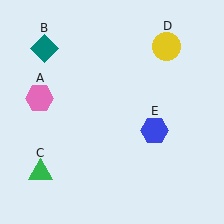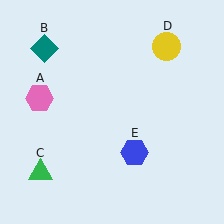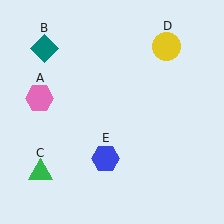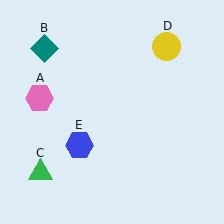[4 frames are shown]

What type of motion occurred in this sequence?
The blue hexagon (object E) rotated clockwise around the center of the scene.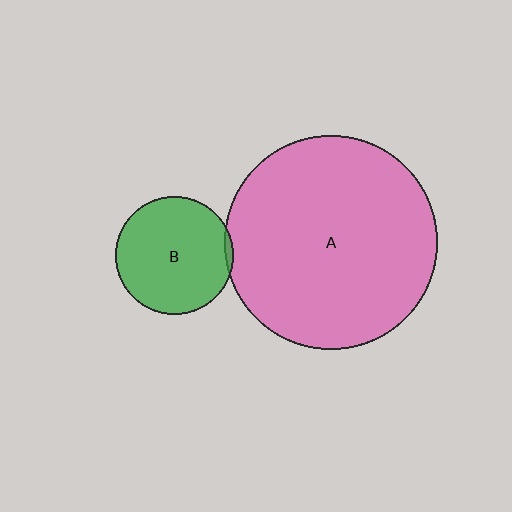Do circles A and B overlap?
Yes.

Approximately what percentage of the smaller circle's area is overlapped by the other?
Approximately 5%.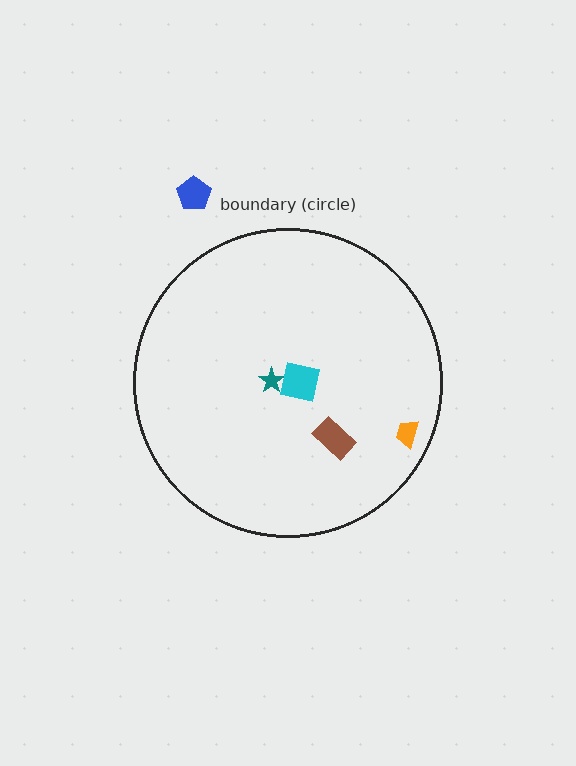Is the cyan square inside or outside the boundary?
Inside.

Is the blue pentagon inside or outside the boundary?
Outside.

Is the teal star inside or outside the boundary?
Inside.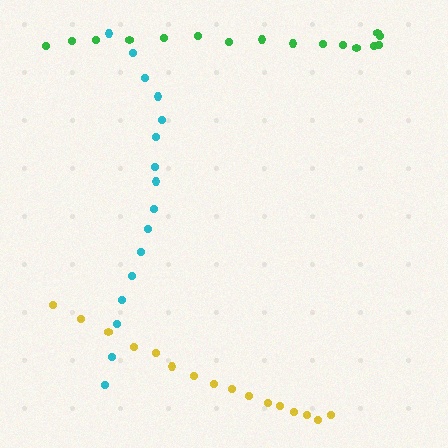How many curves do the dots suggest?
There are 3 distinct paths.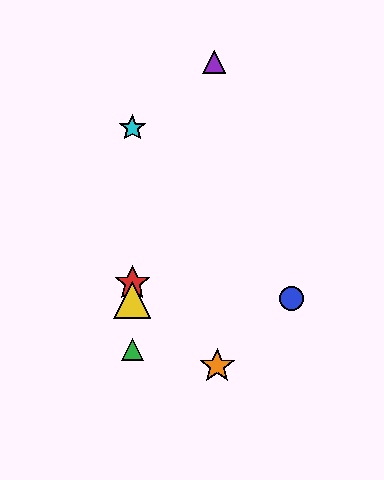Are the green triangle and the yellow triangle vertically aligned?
Yes, both are at x≈132.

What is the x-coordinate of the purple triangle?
The purple triangle is at x≈214.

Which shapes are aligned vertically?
The red star, the green triangle, the yellow triangle, the cyan star are aligned vertically.